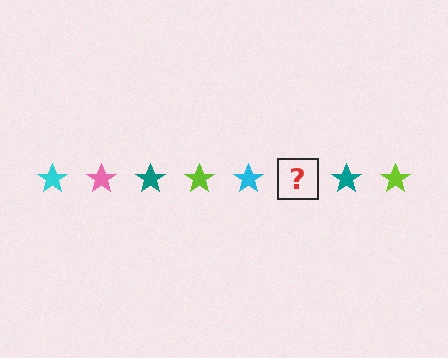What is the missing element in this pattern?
The missing element is a pink star.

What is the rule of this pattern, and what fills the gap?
The rule is that the pattern cycles through cyan, pink, teal, lime stars. The gap should be filled with a pink star.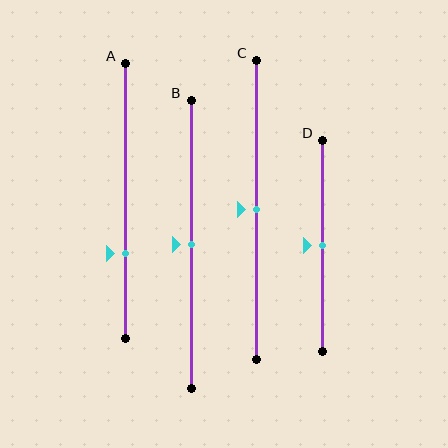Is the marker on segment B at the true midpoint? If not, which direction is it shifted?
Yes, the marker on segment B is at the true midpoint.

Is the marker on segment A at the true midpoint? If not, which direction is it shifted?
No, the marker on segment A is shifted downward by about 19% of the segment length.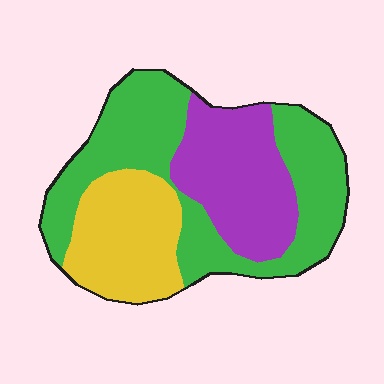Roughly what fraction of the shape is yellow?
Yellow takes up between a sixth and a third of the shape.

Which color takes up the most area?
Green, at roughly 45%.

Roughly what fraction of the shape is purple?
Purple takes up about one quarter (1/4) of the shape.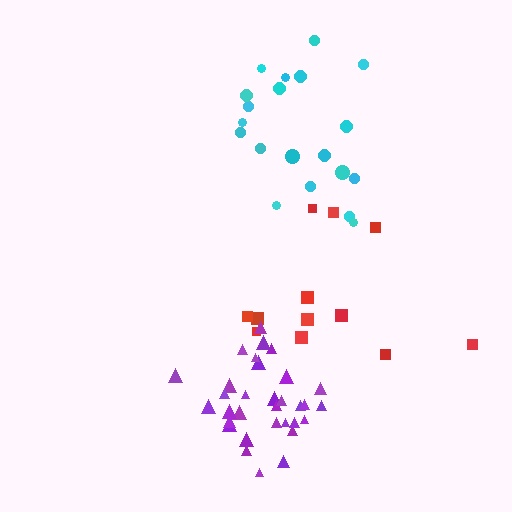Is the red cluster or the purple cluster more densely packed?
Purple.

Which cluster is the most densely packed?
Purple.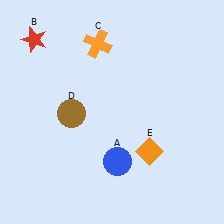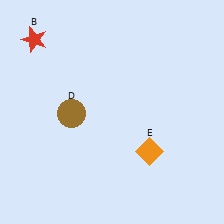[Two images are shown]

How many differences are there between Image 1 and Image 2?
There are 2 differences between the two images.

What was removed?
The orange cross (C), the blue circle (A) were removed in Image 2.